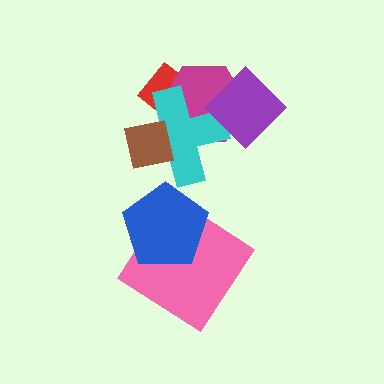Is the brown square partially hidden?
No, no other shape covers it.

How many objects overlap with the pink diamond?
1 object overlaps with the pink diamond.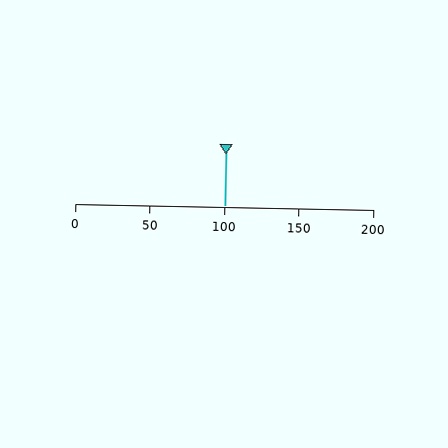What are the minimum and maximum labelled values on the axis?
The axis runs from 0 to 200.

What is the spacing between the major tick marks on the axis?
The major ticks are spaced 50 apart.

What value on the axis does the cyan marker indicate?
The marker indicates approximately 100.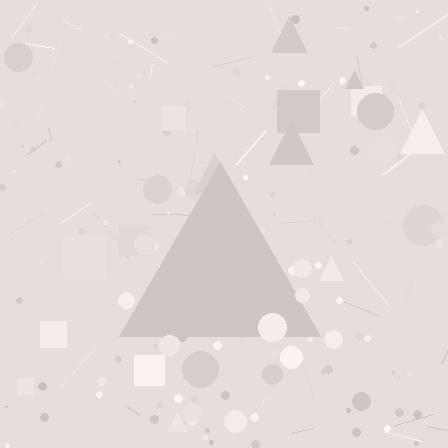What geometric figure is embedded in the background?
A triangle is embedded in the background.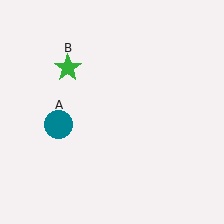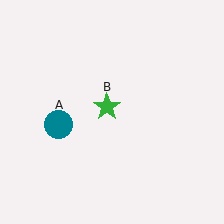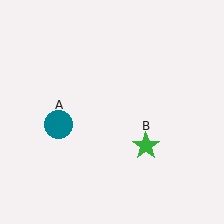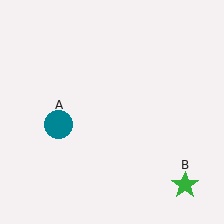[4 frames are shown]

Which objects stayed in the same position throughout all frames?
Teal circle (object A) remained stationary.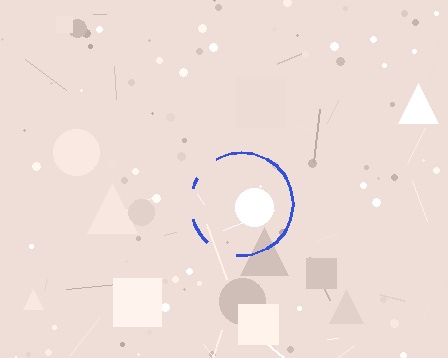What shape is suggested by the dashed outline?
The dashed outline suggests a circle.